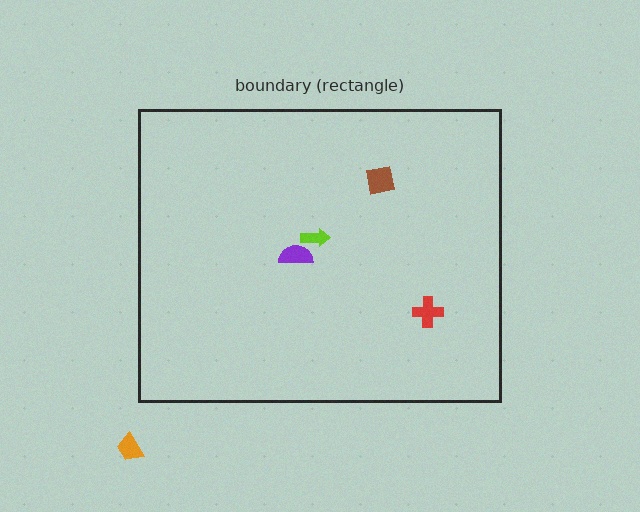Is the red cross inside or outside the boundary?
Inside.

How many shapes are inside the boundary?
4 inside, 1 outside.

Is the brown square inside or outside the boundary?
Inside.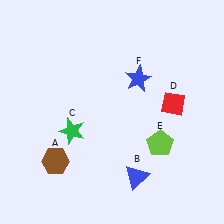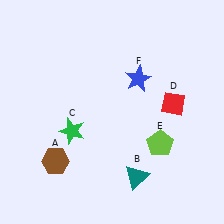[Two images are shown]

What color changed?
The triangle (B) changed from blue in Image 1 to teal in Image 2.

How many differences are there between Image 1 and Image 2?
There is 1 difference between the two images.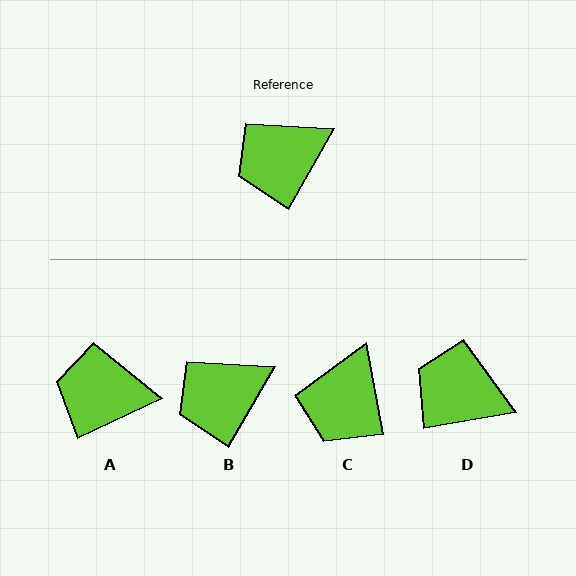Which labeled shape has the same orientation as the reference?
B.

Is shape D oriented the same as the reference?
No, it is off by about 51 degrees.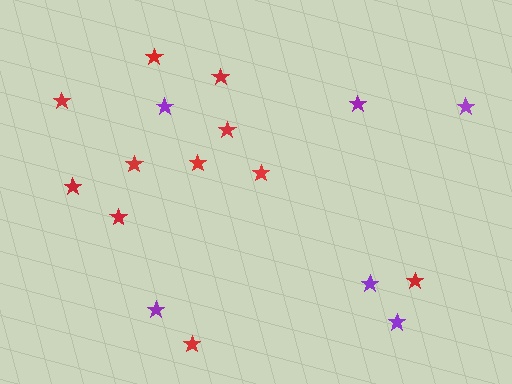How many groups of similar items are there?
There are 2 groups: one group of purple stars (6) and one group of red stars (11).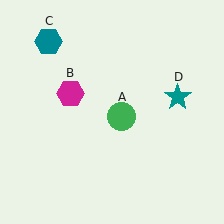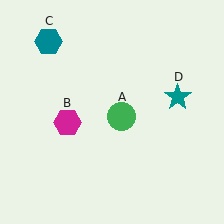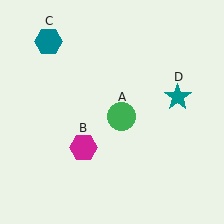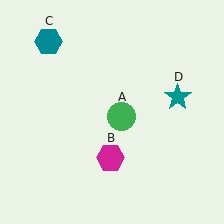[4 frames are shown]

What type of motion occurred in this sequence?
The magenta hexagon (object B) rotated counterclockwise around the center of the scene.